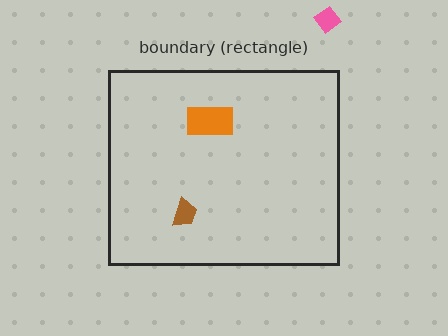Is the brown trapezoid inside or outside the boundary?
Inside.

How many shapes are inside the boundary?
2 inside, 1 outside.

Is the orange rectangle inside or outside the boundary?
Inside.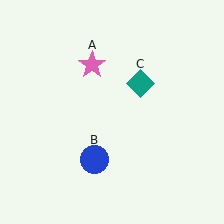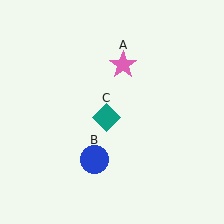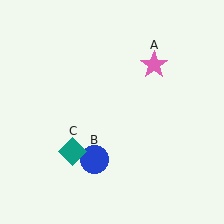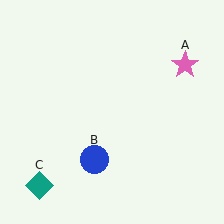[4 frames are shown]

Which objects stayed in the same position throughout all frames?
Blue circle (object B) remained stationary.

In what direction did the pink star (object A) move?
The pink star (object A) moved right.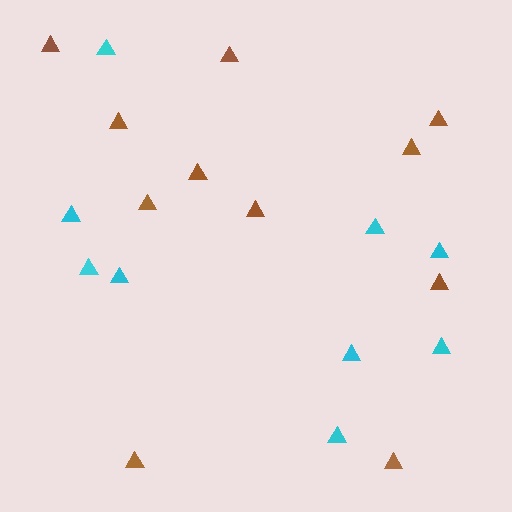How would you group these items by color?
There are 2 groups: one group of cyan triangles (9) and one group of brown triangles (11).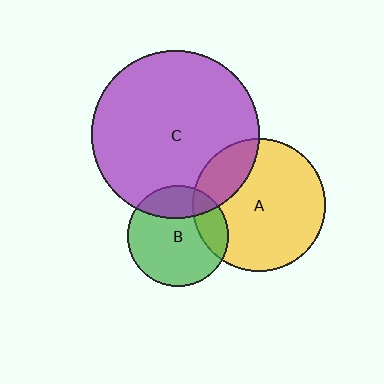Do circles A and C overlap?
Yes.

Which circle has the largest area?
Circle C (purple).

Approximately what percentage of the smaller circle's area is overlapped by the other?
Approximately 20%.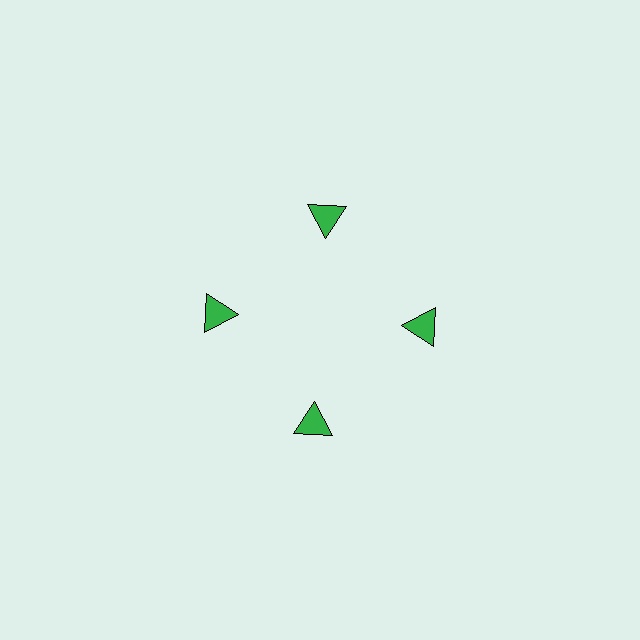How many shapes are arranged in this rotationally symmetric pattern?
There are 4 shapes, arranged in 4 groups of 1.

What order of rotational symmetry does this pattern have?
This pattern has 4-fold rotational symmetry.